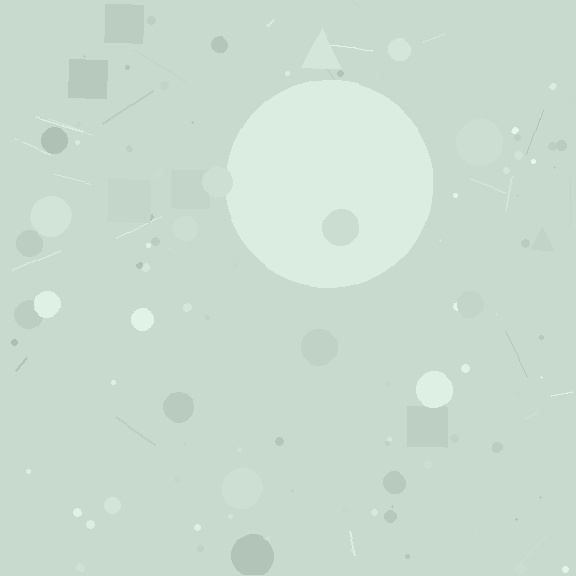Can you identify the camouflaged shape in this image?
The camouflaged shape is a circle.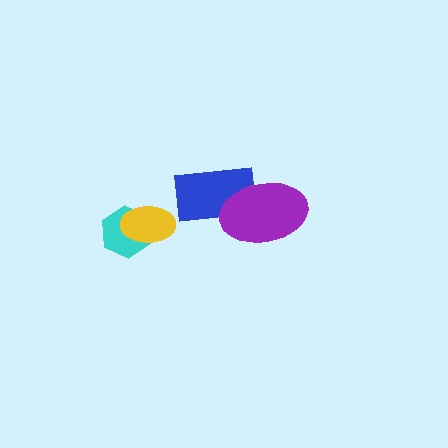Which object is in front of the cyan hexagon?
The yellow ellipse is in front of the cyan hexagon.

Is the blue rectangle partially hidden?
Yes, it is partially covered by another shape.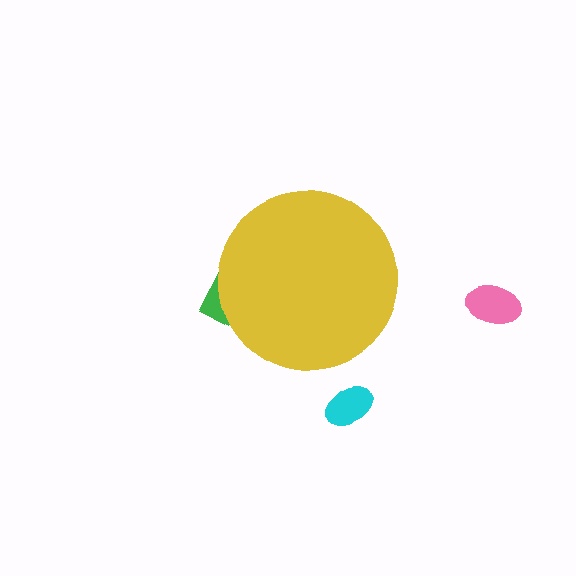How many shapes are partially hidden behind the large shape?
1 shape is partially hidden.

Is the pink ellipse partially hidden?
No, the pink ellipse is fully visible.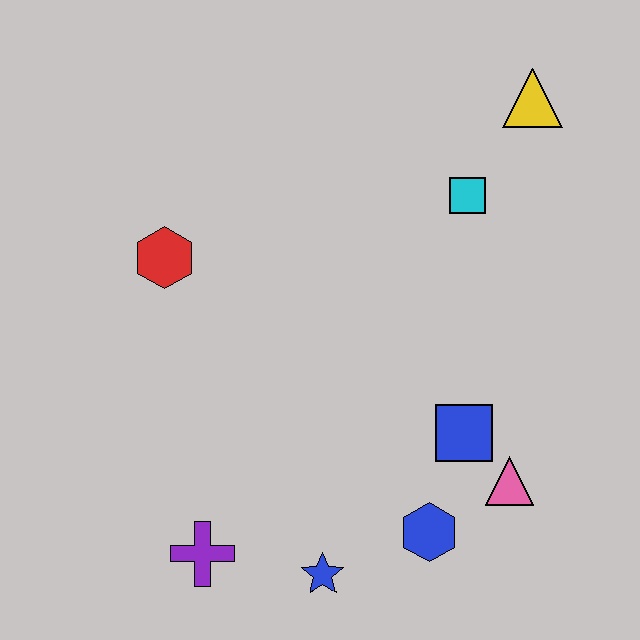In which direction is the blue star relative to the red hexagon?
The blue star is below the red hexagon.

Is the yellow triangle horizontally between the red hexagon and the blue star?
No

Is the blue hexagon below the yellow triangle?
Yes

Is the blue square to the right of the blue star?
Yes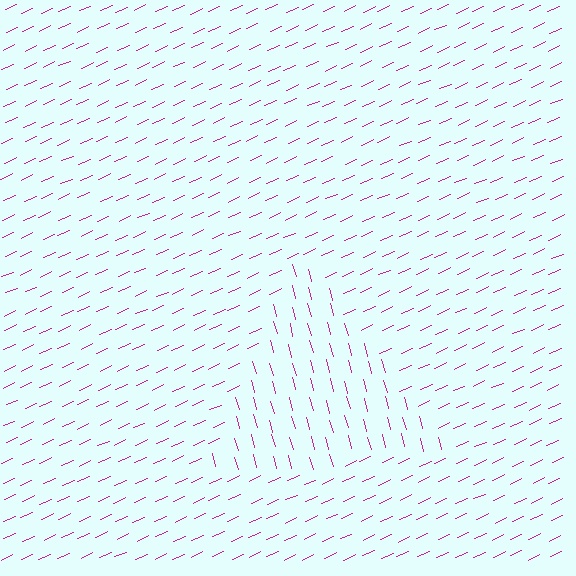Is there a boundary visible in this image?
Yes, there is a texture boundary formed by a change in line orientation.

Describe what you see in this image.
The image is filled with small magenta line segments. A triangle region in the image has lines oriented differently from the surrounding lines, creating a visible texture boundary.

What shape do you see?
I see a triangle.